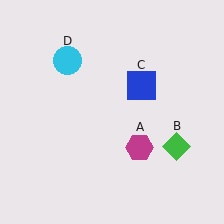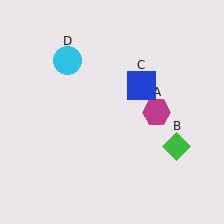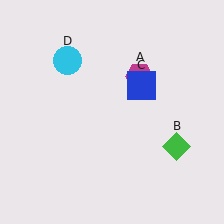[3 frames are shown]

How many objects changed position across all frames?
1 object changed position: magenta hexagon (object A).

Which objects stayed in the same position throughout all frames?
Green diamond (object B) and blue square (object C) and cyan circle (object D) remained stationary.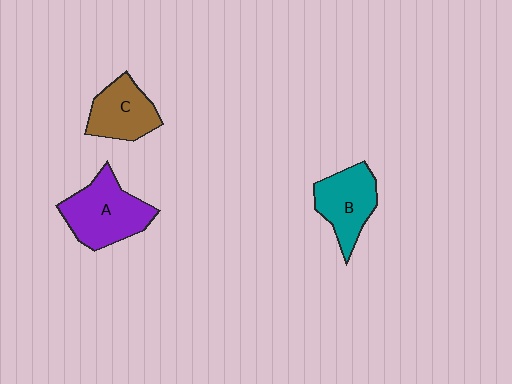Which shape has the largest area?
Shape A (purple).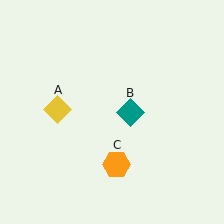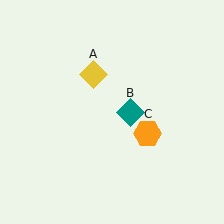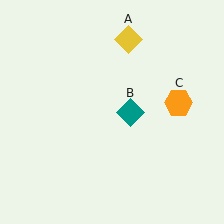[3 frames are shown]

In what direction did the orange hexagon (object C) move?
The orange hexagon (object C) moved up and to the right.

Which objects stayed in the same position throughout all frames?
Teal diamond (object B) remained stationary.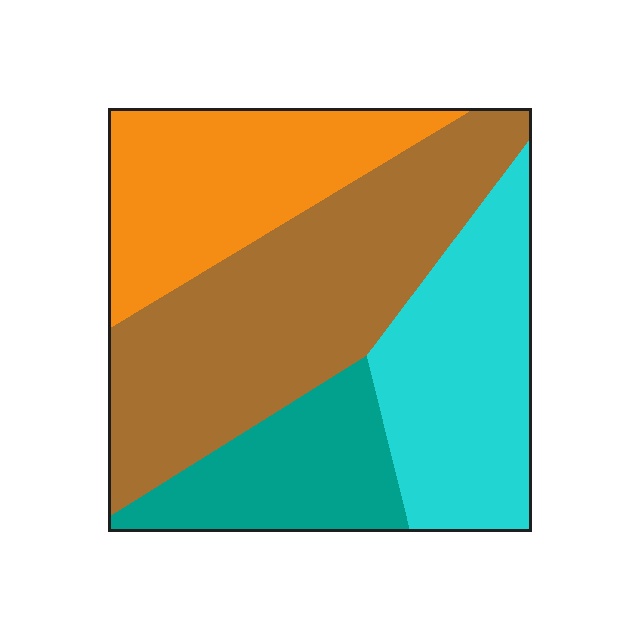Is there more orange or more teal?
Orange.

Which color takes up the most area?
Brown, at roughly 35%.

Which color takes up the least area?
Teal, at roughly 15%.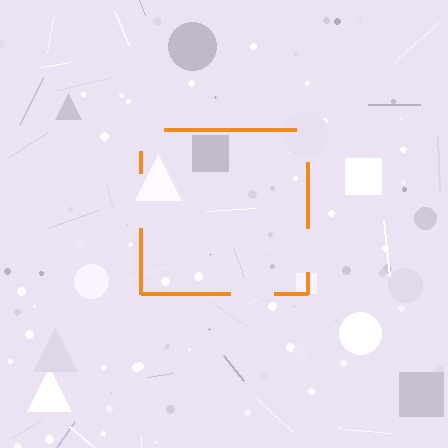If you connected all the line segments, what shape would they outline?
They would outline a square.